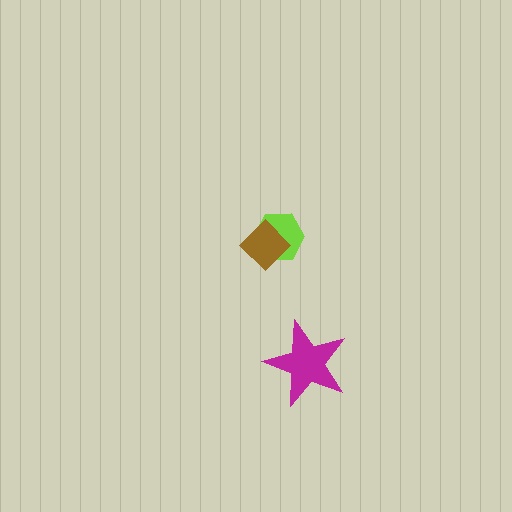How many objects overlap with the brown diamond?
1 object overlaps with the brown diamond.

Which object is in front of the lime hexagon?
The brown diamond is in front of the lime hexagon.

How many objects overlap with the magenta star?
0 objects overlap with the magenta star.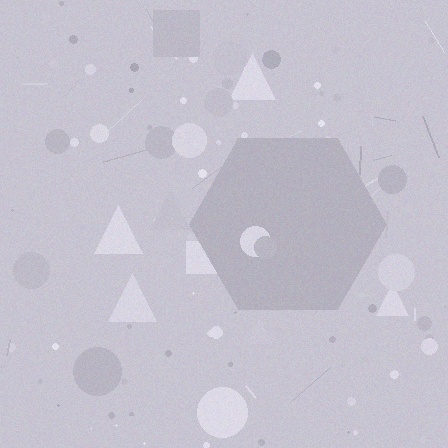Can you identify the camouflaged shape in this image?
The camouflaged shape is a hexagon.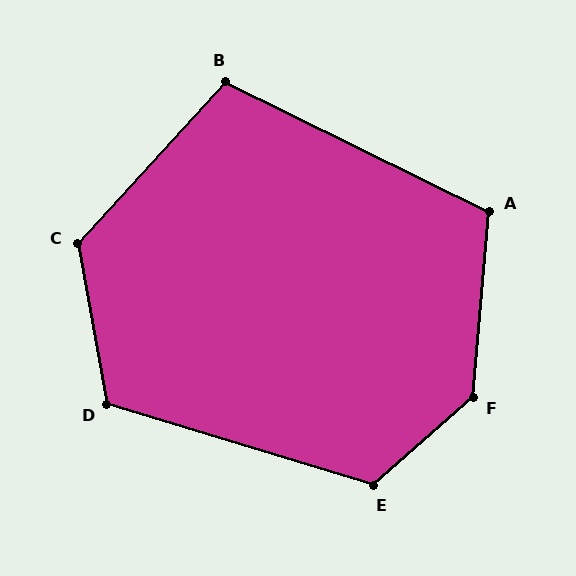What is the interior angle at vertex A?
Approximately 111 degrees (obtuse).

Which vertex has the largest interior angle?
F, at approximately 136 degrees.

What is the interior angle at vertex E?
Approximately 122 degrees (obtuse).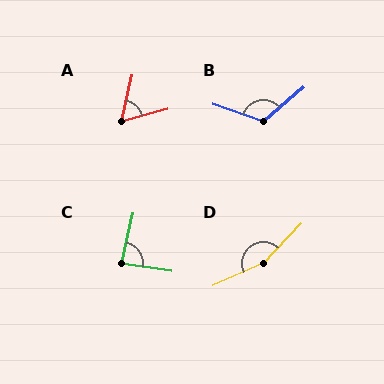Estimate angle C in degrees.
Approximately 86 degrees.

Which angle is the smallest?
A, at approximately 62 degrees.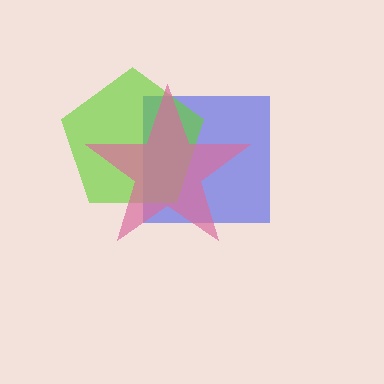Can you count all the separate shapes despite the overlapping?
Yes, there are 3 separate shapes.